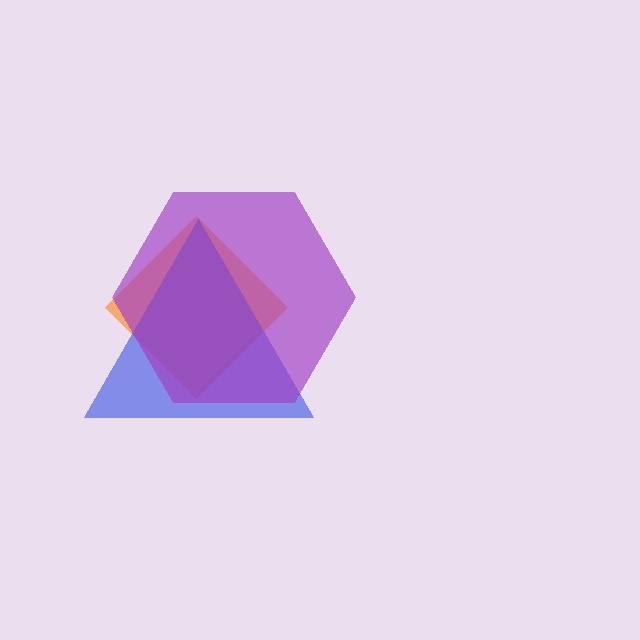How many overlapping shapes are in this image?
There are 3 overlapping shapes in the image.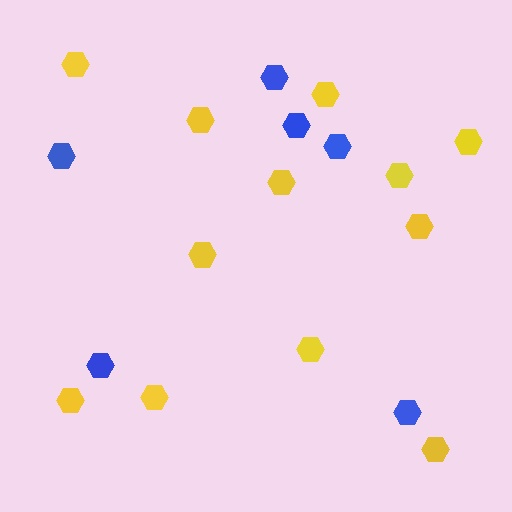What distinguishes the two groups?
There are 2 groups: one group of yellow hexagons (12) and one group of blue hexagons (6).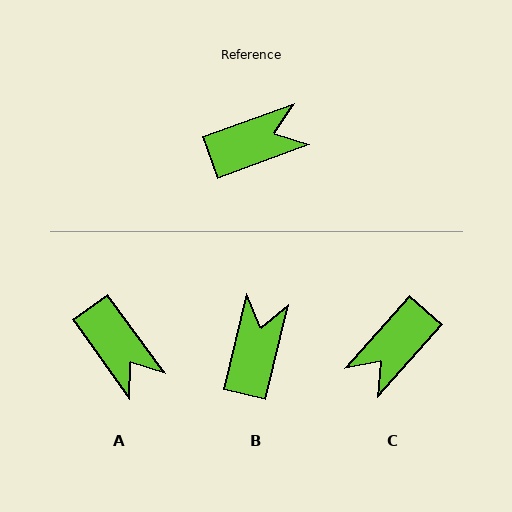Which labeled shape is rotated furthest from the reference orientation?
C, about 152 degrees away.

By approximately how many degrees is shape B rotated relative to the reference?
Approximately 56 degrees counter-clockwise.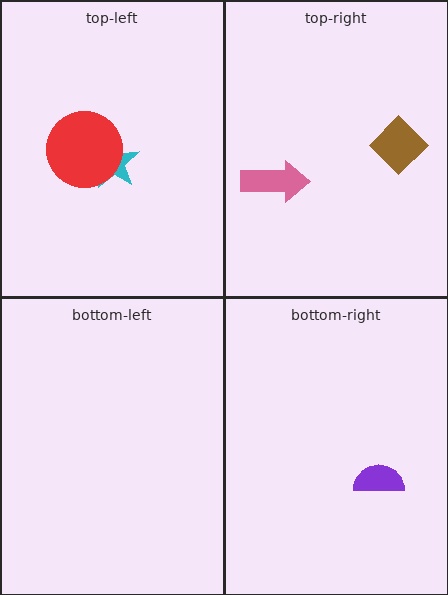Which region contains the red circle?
The top-left region.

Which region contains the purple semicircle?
The bottom-right region.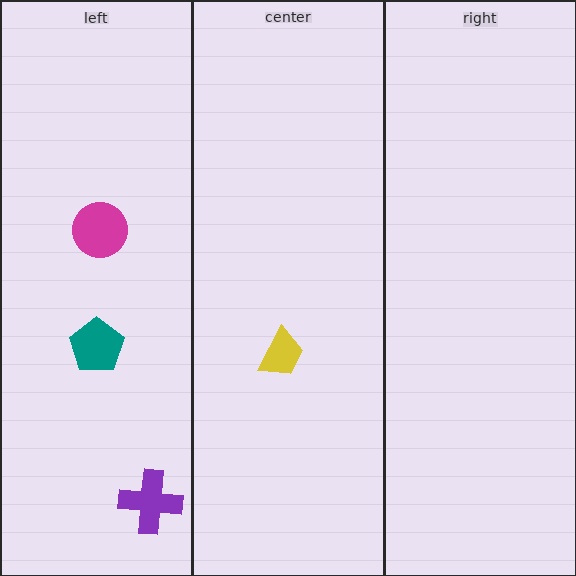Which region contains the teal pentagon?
The left region.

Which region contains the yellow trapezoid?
The center region.